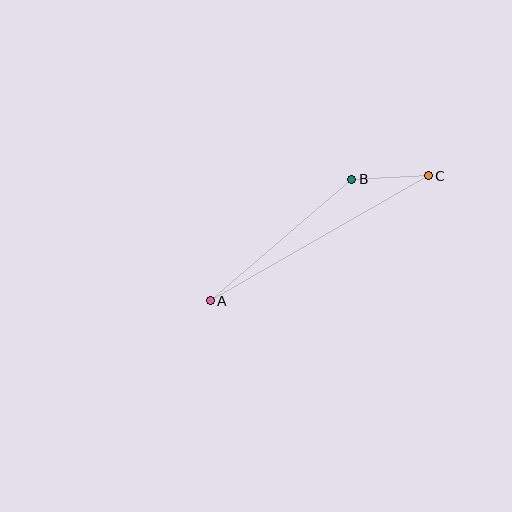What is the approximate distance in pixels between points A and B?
The distance between A and B is approximately 186 pixels.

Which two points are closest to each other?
Points B and C are closest to each other.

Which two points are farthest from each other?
Points A and C are farthest from each other.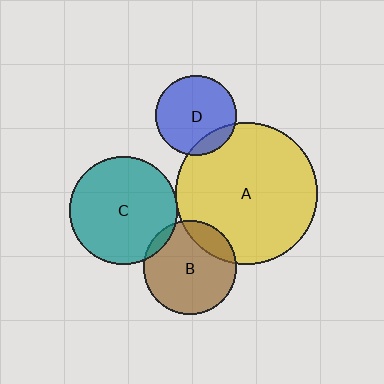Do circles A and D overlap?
Yes.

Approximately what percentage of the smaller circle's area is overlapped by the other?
Approximately 15%.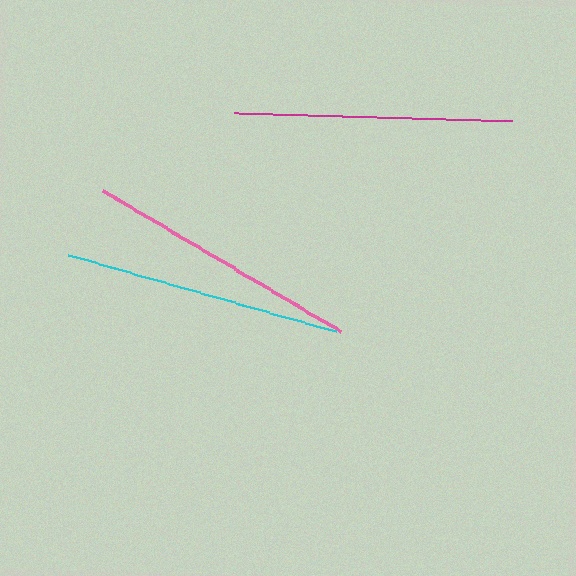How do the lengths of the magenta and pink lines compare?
The magenta and pink lines are approximately the same length.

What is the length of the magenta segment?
The magenta segment is approximately 277 pixels long.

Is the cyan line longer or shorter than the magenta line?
The cyan line is longer than the magenta line.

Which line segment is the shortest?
The pink line is the shortest at approximately 277 pixels.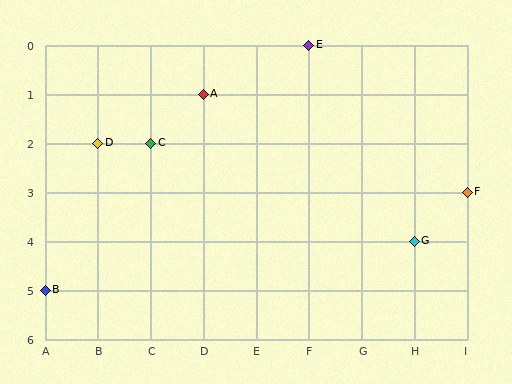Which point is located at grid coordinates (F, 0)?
Point E is at (F, 0).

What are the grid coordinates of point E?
Point E is at grid coordinates (F, 0).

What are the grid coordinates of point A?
Point A is at grid coordinates (D, 1).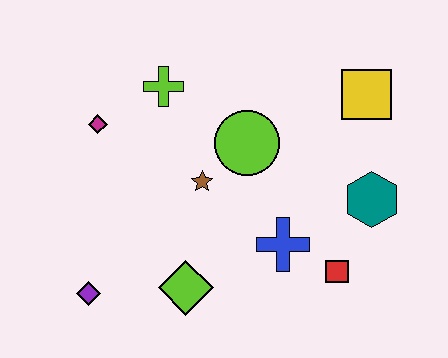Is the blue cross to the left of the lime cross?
No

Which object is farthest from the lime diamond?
The yellow square is farthest from the lime diamond.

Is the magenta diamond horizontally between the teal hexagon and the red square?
No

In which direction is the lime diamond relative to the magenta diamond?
The lime diamond is below the magenta diamond.